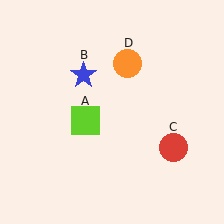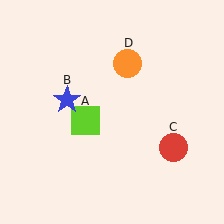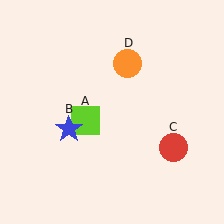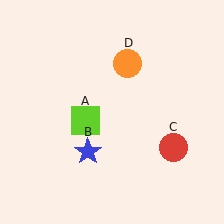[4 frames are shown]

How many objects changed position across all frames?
1 object changed position: blue star (object B).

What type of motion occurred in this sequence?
The blue star (object B) rotated counterclockwise around the center of the scene.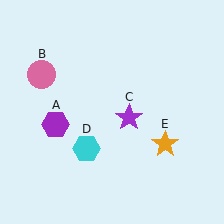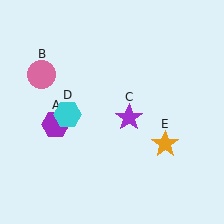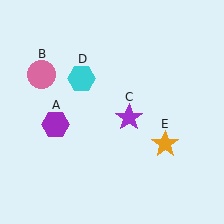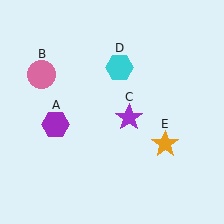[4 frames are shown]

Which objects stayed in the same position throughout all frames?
Purple hexagon (object A) and pink circle (object B) and purple star (object C) and orange star (object E) remained stationary.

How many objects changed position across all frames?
1 object changed position: cyan hexagon (object D).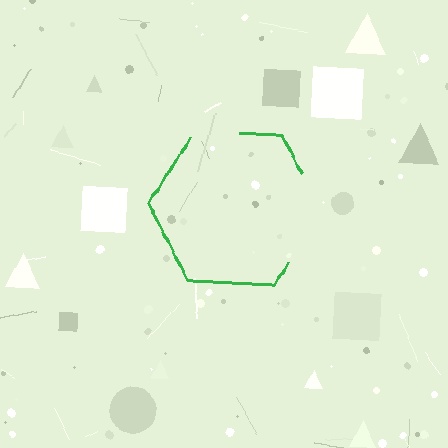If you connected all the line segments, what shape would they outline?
They would outline a hexagon.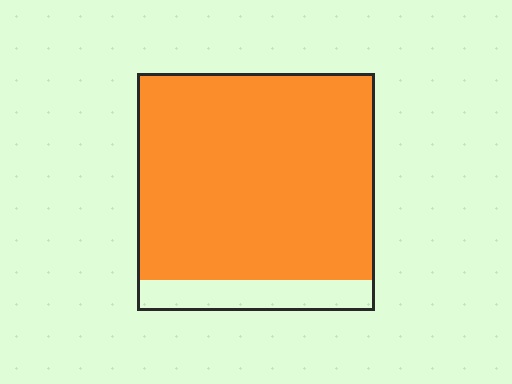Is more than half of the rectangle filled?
Yes.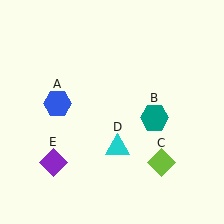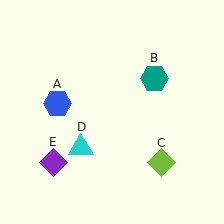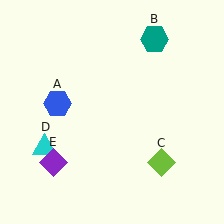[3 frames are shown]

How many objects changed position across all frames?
2 objects changed position: teal hexagon (object B), cyan triangle (object D).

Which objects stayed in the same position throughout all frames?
Blue hexagon (object A) and lime diamond (object C) and purple diamond (object E) remained stationary.